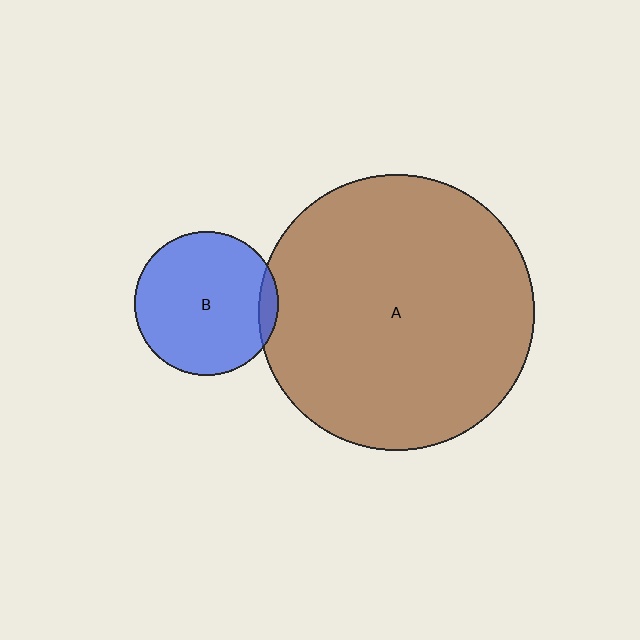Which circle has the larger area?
Circle A (brown).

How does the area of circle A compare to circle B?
Approximately 3.7 times.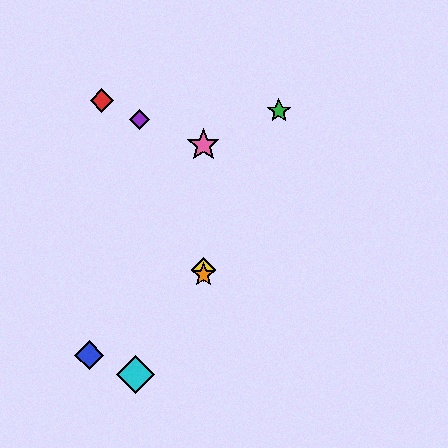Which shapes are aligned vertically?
The yellow diamond, the orange star, the pink star are aligned vertically.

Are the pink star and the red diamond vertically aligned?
No, the pink star is at x≈203 and the red diamond is at x≈102.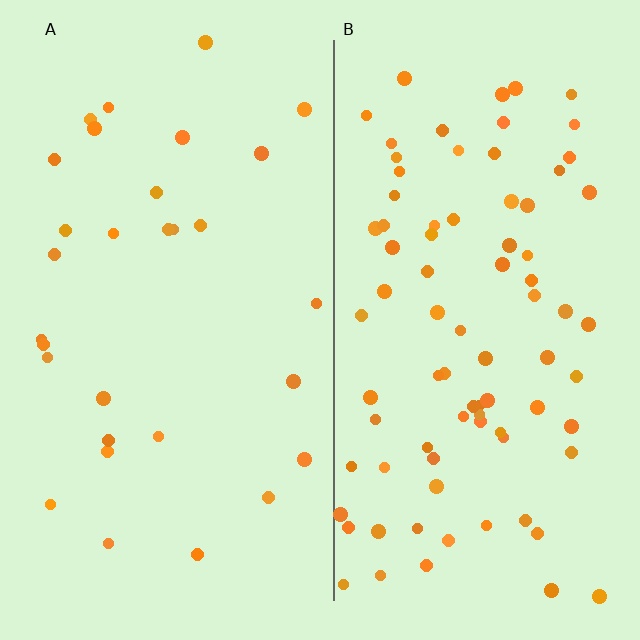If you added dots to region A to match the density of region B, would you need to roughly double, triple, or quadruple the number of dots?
Approximately triple.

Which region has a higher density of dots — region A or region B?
B (the right).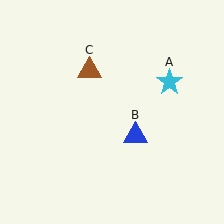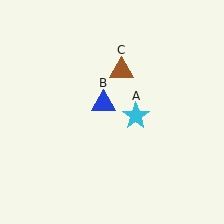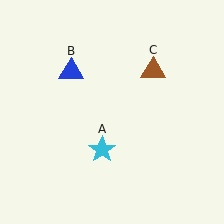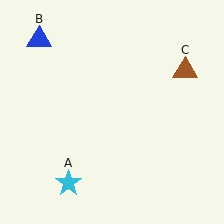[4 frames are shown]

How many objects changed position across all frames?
3 objects changed position: cyan star (object A), blue triangle (object B), brown triangle (object C).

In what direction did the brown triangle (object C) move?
The brown triangle (object C) moved right.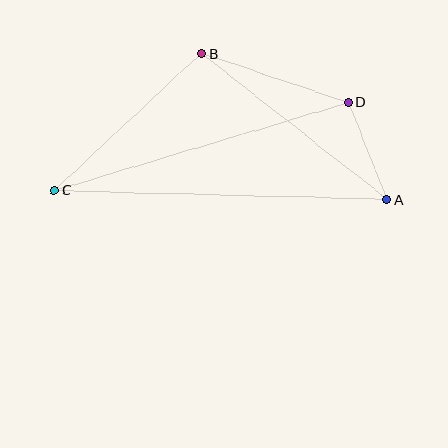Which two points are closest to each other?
Points A and D are closest to each other.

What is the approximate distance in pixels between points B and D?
The distance between B and D is approximately 154 pixels.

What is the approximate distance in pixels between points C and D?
The distance between C and D is approximately 307 pixels.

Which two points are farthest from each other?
Points A and C are farthest from each other.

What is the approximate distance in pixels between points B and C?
The distance between B and C is approximately 201 pixels.